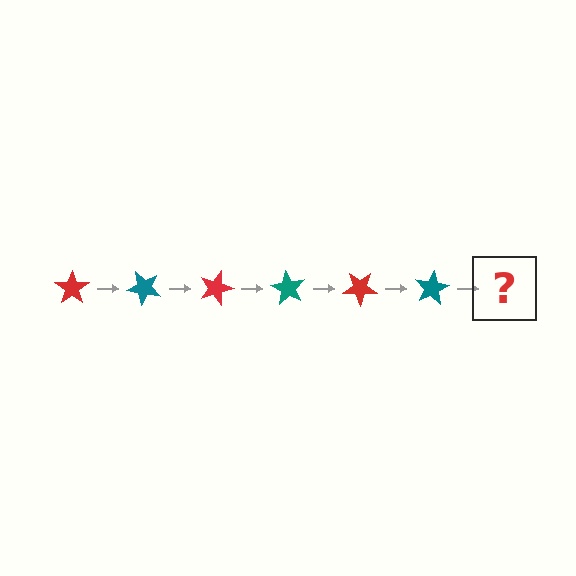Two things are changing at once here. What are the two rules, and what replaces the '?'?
The two rules are that it rotates 45 degrees each step and the color cycles through red and teal. The '?' should be a red star, rotated 270 degrees from the start.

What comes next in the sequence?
The next element should be a red star, rotated 270 degrees from the start.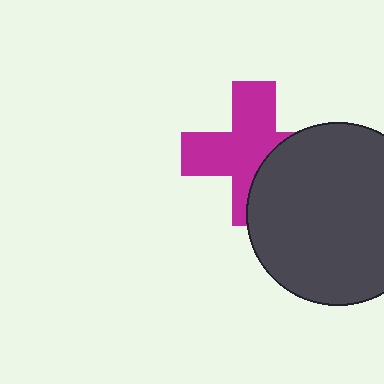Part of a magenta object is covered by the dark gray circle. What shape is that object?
It is a cross.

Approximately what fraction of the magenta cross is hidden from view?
Roughly 36% of the magenta cross is hidden behind the dark gray circle.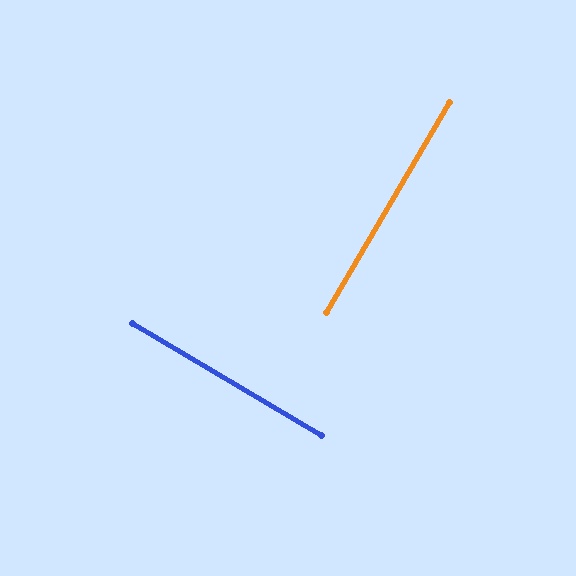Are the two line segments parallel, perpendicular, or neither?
Perpendicular — they meet at approximately 90°.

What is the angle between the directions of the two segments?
Approximately 90 degrees.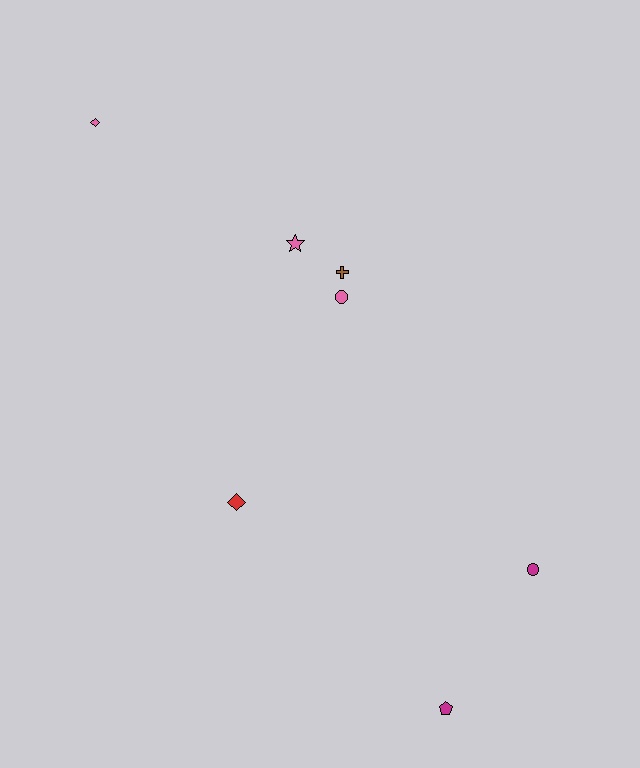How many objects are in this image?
There are 7 objects.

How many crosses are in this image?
There is 1 cross.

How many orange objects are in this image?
There are no orange objects.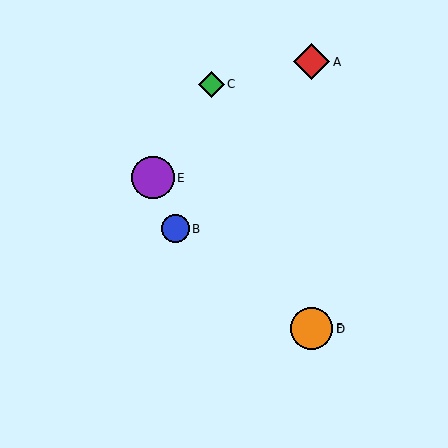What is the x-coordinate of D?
Object D is at x≈312.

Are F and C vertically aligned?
No, F is at x≈312 and C is at x≈211.